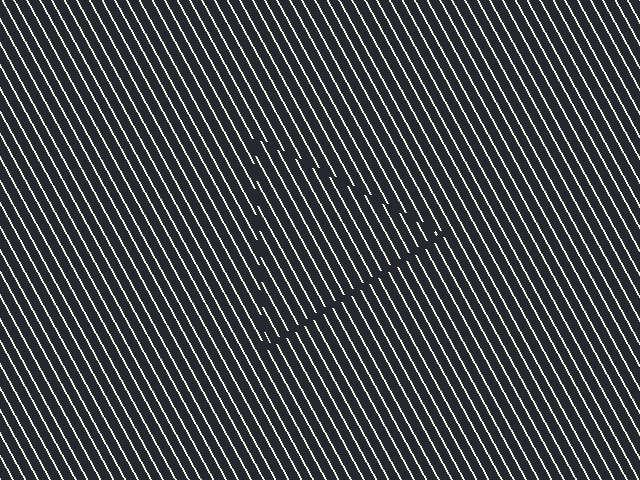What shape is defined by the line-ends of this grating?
An illusory triangle. The interior of the shape contains the same grating, shifted by half a period — the contour is defined by the phase discontinuity where line-ends from the inner and outer gratings abut.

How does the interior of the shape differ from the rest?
The interior of the shape contains the same grating, shifted by half a period — the contour is defined by the phase discontinuity where line-ends from the inner and outer gratings abut.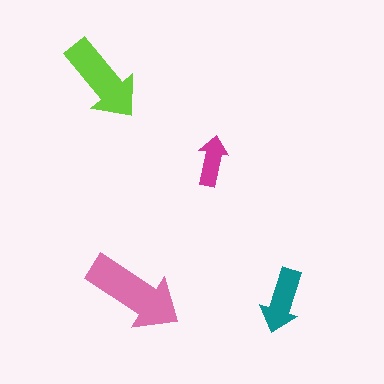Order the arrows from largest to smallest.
the pink one, the lime one, the teal one, the magenta one.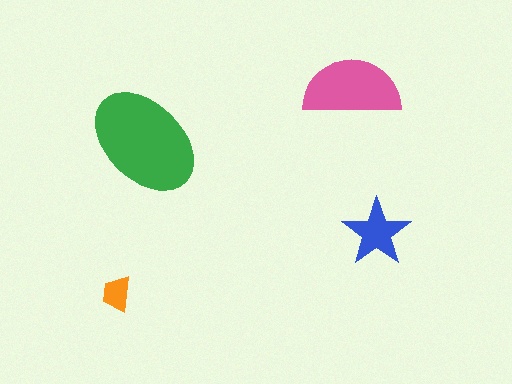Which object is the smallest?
The orange trapezoid.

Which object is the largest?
The green ellipse.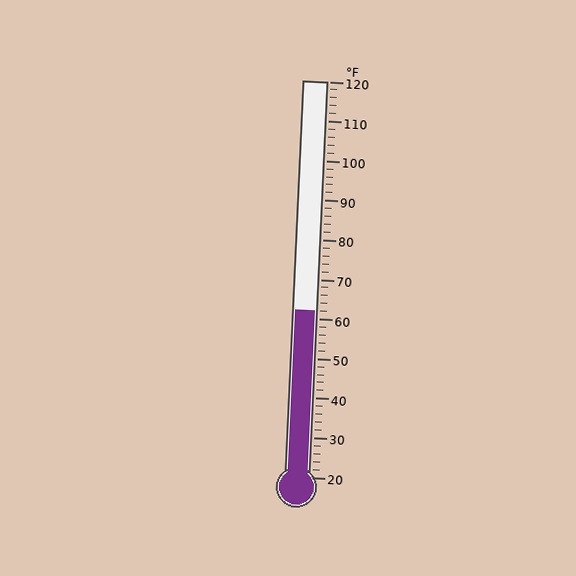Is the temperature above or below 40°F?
The temperature is above 40°F.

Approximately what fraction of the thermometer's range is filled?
The thermometer is filled to approximately 40% of its range.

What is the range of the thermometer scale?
The thermometer scale ranges from 20°F to 120°F.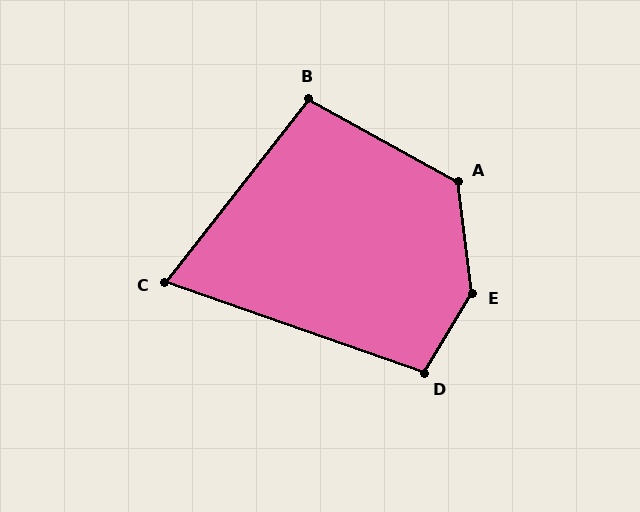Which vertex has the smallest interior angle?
C, at approximately 71 degrees.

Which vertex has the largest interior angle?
E, at approximately 142 degrees.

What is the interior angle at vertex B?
Approximately 99 degrees (obtuse).